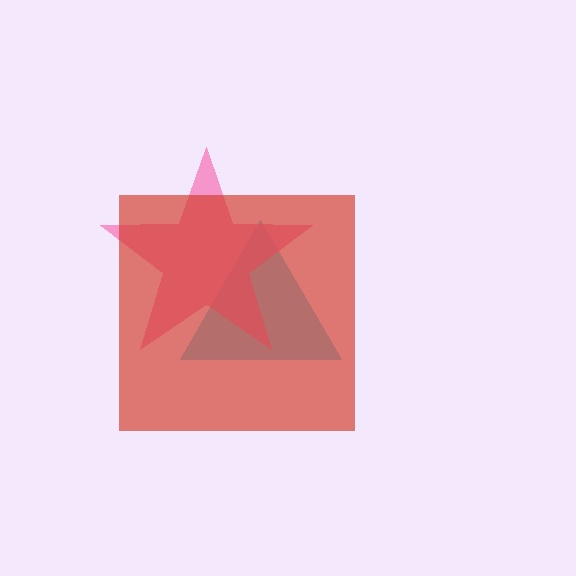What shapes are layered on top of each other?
The layered shapes are: a cyan triangle, a pink star, a red square.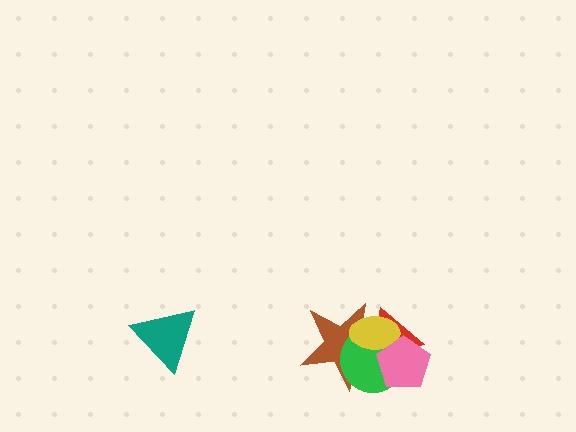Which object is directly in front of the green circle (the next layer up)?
The yellow ellipse is directly in front of the green circle.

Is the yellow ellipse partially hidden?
Yes, it is partially covered by another shape.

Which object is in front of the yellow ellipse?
The pink pentagon is in front of the yellow ellipse.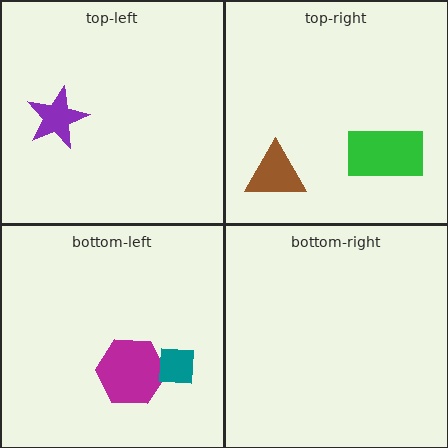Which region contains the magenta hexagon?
The bottom-left region.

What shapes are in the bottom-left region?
The magenta hexagon, the teal square.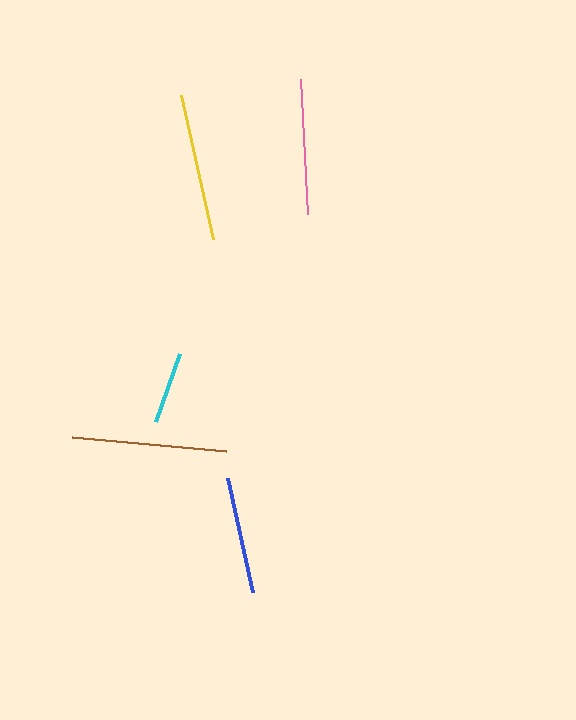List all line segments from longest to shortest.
From longest to shortest: brown, yellow, pink, blue, cyan.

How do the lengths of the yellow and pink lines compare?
The yellow and pink lines are approximately the same length.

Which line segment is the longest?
The brown line is the longest at approximately 155 pixels.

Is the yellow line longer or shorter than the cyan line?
The yellow line is longer than the cyan line.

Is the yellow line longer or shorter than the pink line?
The yellow line is longer than the pink line.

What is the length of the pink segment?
The pink segment is approximately 136 pixels long.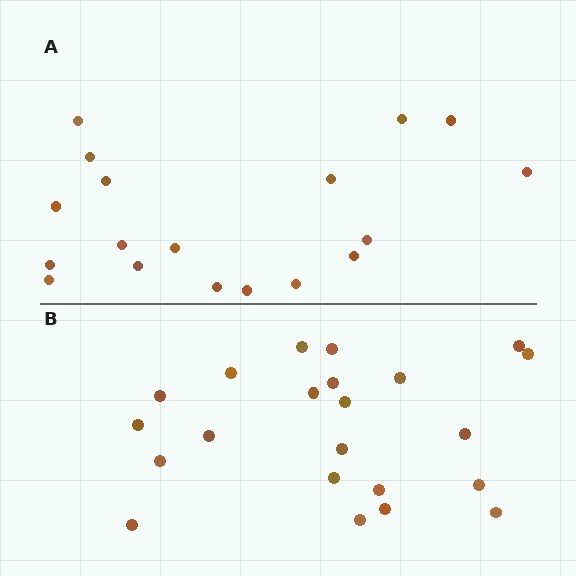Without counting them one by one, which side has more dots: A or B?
Region B (the bottom region) has more dots.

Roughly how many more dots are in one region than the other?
Region B has about 4 more dots than region A.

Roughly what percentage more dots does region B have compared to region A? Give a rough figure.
About 20% more.